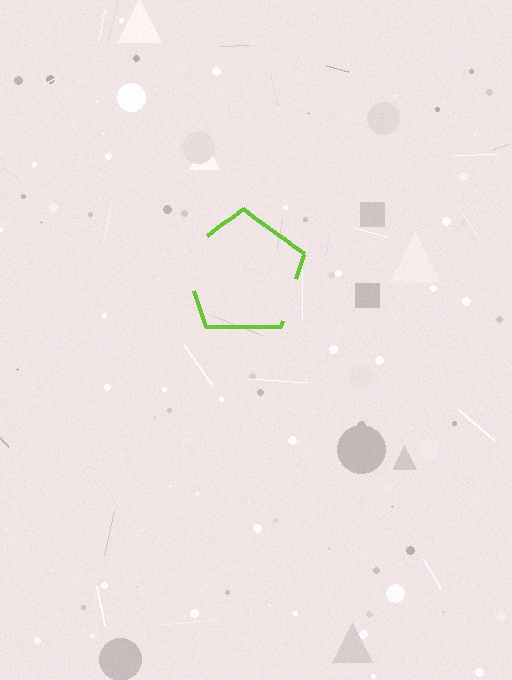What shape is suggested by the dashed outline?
The dashed outline suggests a pentagon.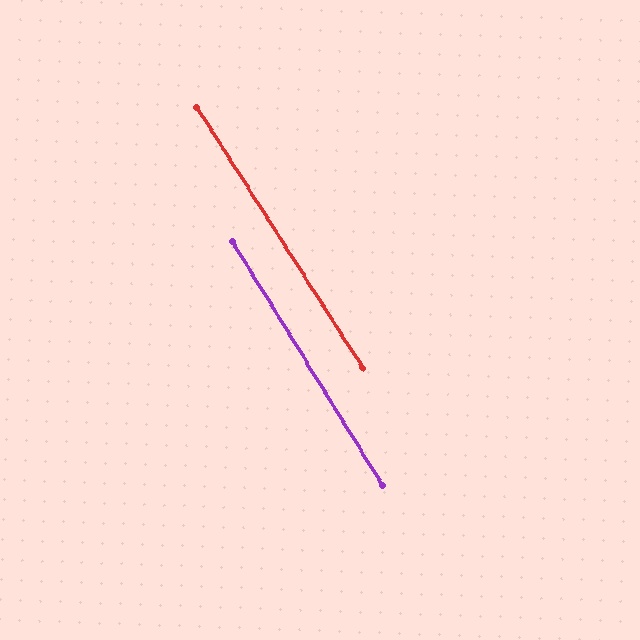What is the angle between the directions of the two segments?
Approximately 1 degree.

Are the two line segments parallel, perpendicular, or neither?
Parallel — their directions differ by only 0.8°.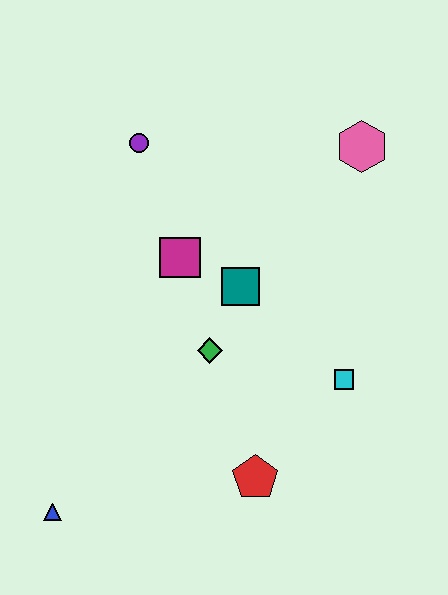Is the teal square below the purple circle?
Yes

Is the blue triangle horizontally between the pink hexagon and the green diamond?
No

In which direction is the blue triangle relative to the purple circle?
The blue triangle is below the purple circle.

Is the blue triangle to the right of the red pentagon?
No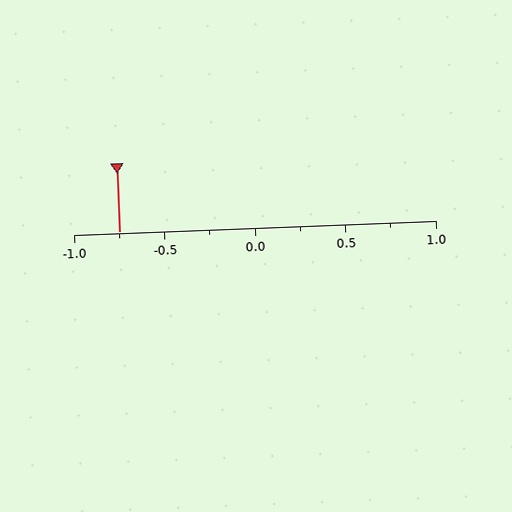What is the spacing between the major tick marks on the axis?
The major ticks are spaced 0.5 apart.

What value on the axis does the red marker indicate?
The marker indicates approximately -0.75.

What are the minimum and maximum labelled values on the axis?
The axis runs from -1.0 to 1.0.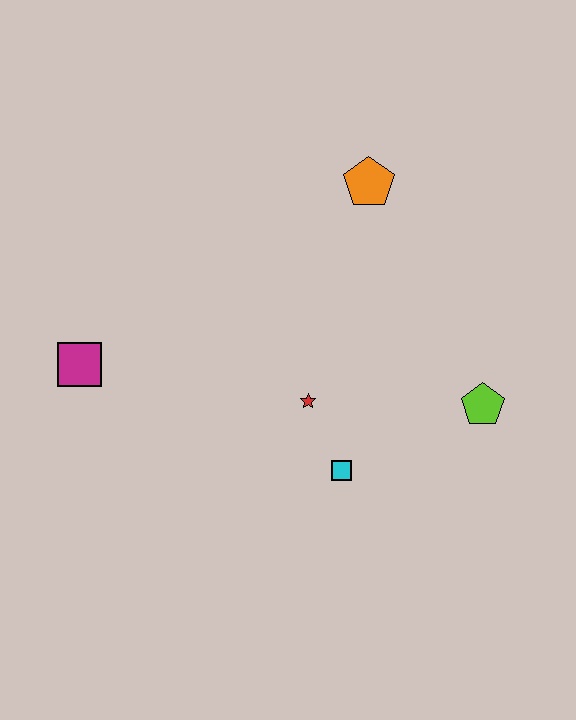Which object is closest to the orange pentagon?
The red star is closest to the orange pentagon.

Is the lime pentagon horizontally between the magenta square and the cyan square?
No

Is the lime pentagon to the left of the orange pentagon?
No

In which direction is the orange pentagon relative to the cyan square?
The orange pentagon is above the cyan square.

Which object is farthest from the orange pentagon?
The magenta square is farthest from the orange pentagon.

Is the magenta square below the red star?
No